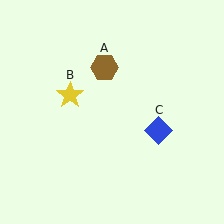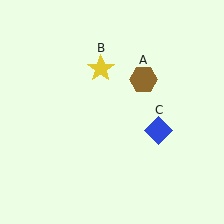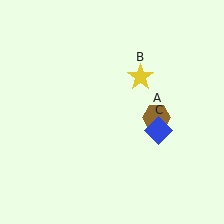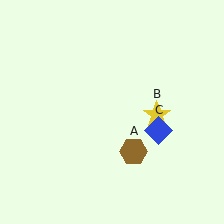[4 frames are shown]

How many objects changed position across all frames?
2 objects changed position: brown hexagon (object A), yellow star (object B).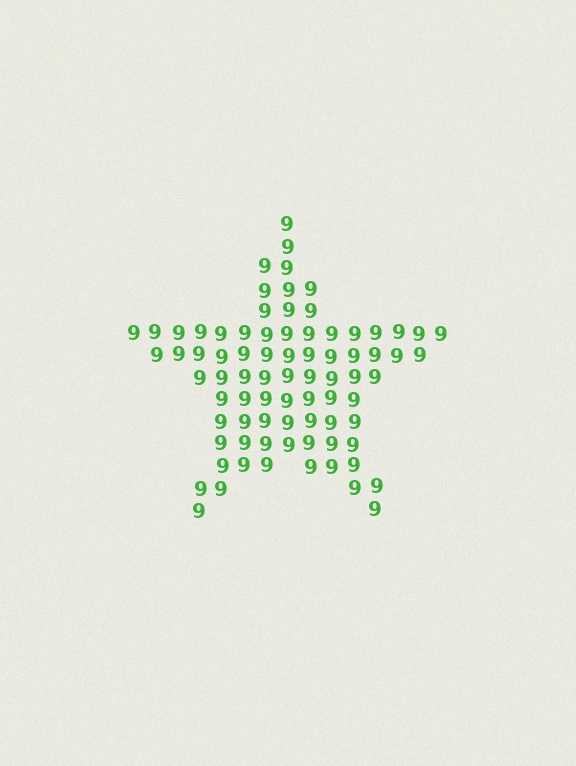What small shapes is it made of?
It is made of small digit 9's.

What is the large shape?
The large shape is a star.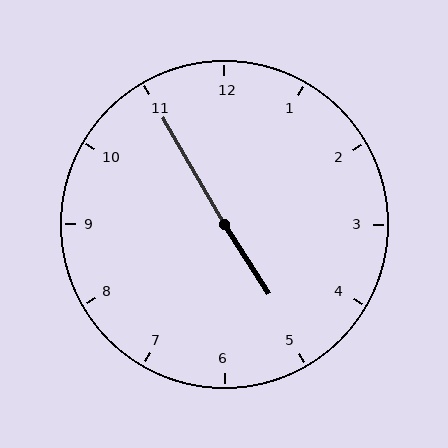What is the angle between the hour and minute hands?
Approximately 178 degrees.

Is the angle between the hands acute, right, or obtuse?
It is obtuse.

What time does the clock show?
4:55.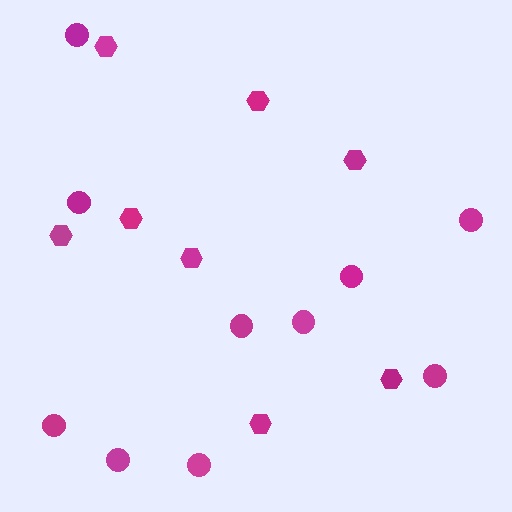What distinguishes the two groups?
There are 2 groups: one group of hexagons (8) and one group of circles (10).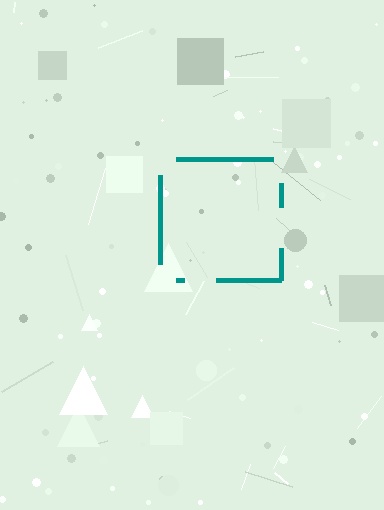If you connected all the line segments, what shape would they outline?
They would outline a square.